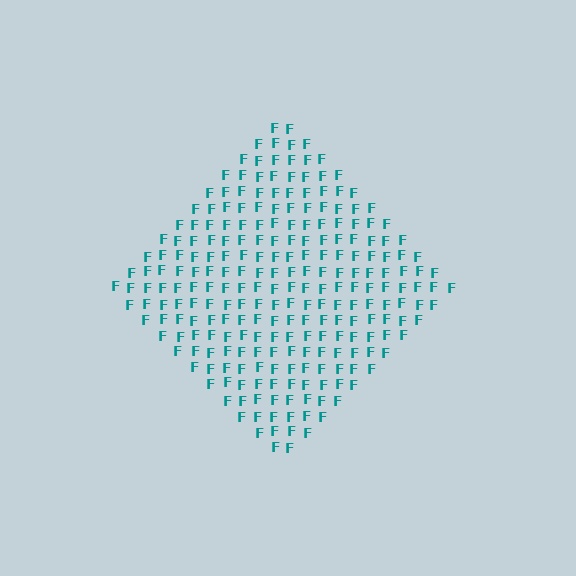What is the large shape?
The large shape is a diamond.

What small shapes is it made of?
It is made of small letter F's.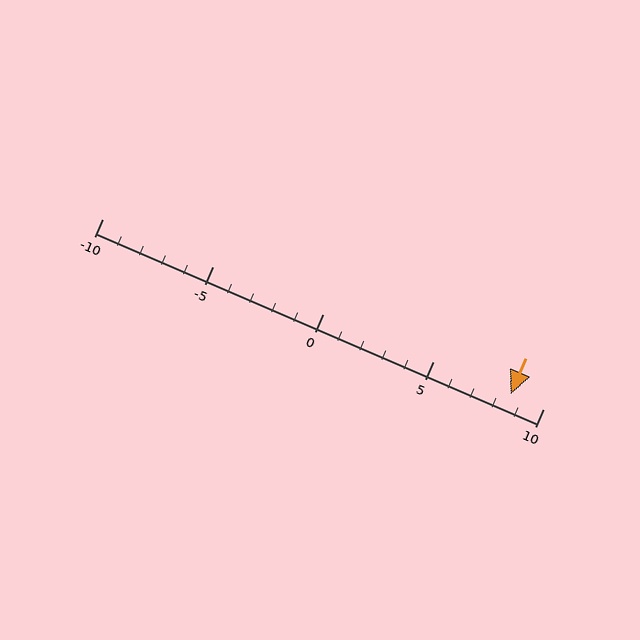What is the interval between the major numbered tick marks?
The major tick marks are spaced 5 units apart.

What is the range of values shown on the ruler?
The ruler shows values from -10 to 10.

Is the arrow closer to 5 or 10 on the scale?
The arrow is closer to 10.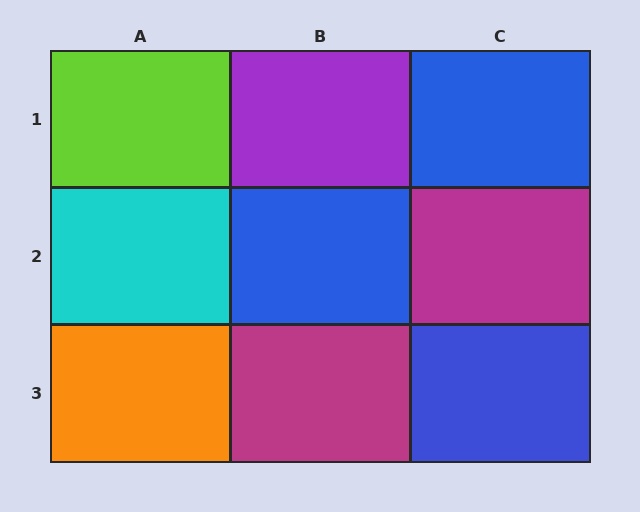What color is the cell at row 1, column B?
Purple.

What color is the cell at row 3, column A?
Orange.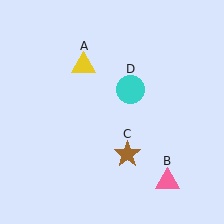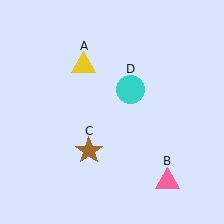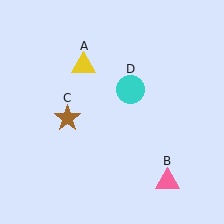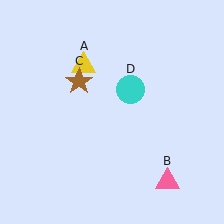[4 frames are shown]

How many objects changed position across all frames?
1 object changed position: brown star (object C).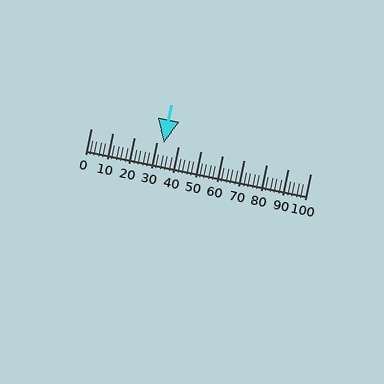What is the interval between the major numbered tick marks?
The major tick marks are spaced 10 units apart.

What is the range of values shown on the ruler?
The ruler shows values from 0 to 100.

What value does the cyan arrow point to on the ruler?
The cyan arrow points to approximately 33.